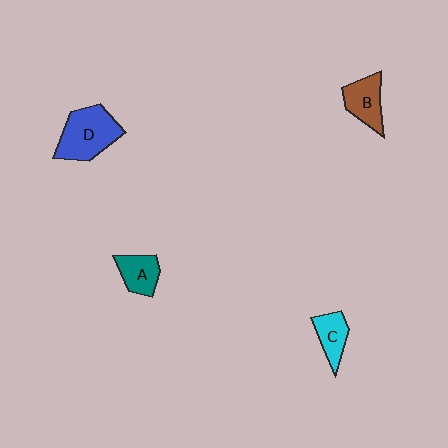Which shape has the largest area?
Shape D (blue).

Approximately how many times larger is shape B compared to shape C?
Approximately 1.2 times.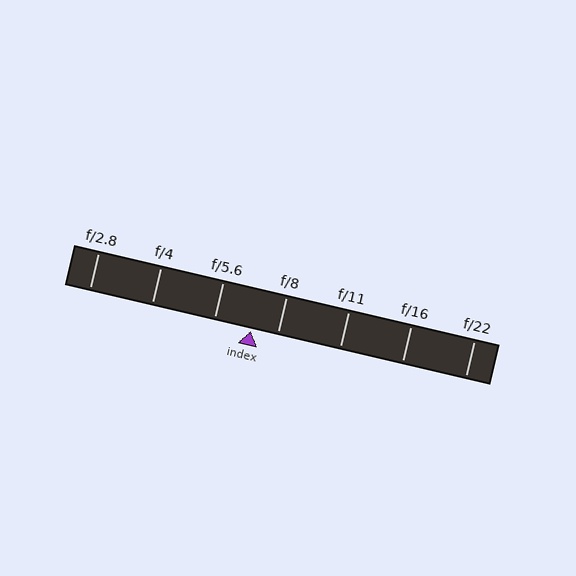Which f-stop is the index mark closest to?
The index mark is closest to f/8.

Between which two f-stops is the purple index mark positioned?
The index mark is between f/5.6 and f/8.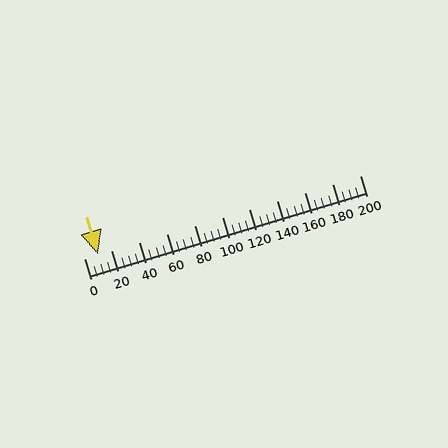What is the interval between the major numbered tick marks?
The major tick marks are spaced 20 units apart.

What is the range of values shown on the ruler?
The ruler shows values from 0 to 200.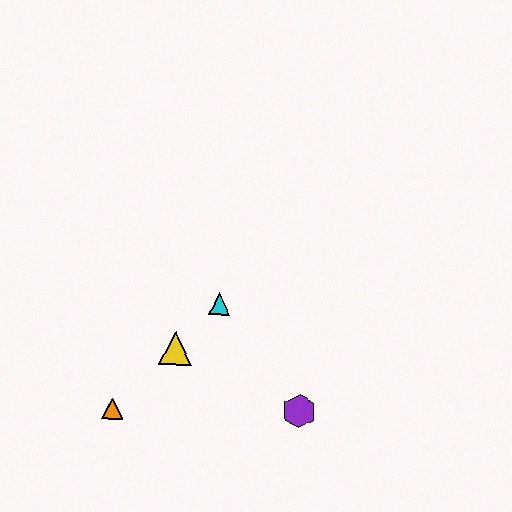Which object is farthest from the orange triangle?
The purple hexagon is farthest from the orange triangle.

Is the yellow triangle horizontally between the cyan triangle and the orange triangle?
Yes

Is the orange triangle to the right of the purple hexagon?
No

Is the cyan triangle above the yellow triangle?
Yes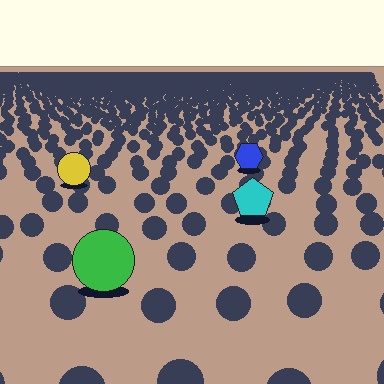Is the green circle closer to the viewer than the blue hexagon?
Yes. The green circle is closer — you can tell from the texture gradient: the ground texture is coarser near it.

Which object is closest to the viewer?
The green circle is closest. The texture marks near it are larger and more spread out.